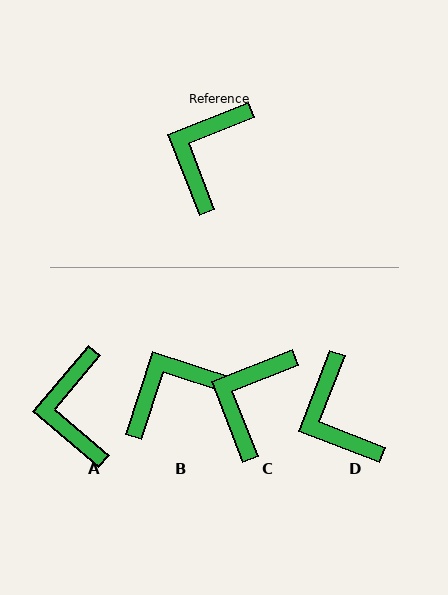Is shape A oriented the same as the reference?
No, it is off by about 29 degrees.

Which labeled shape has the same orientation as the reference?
C.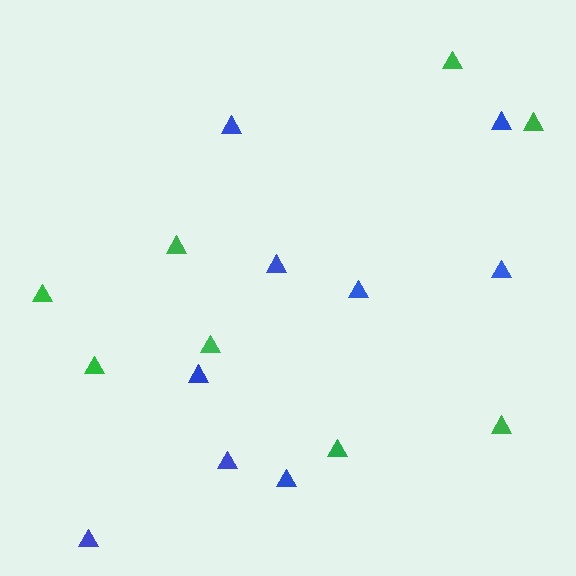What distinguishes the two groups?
There are 2 groups: one group of blue triangles (9) and one group of green triangles (8).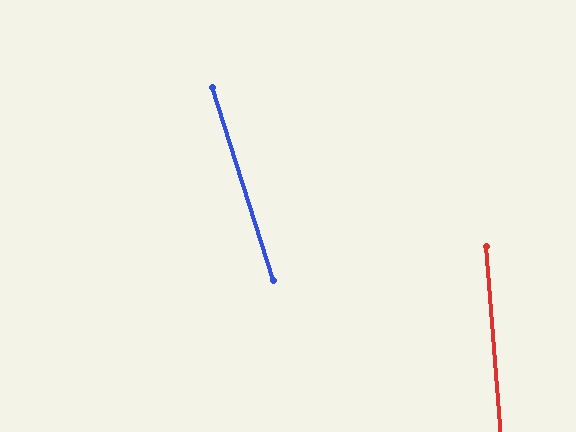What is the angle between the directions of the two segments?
Approximately 13 degrees.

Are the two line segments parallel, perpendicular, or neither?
Neither parallel nor perpendicular — they differ by about 13°.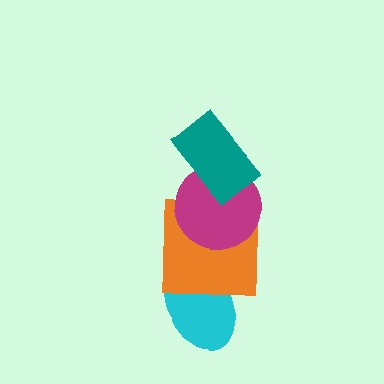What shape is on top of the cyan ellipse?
The orange square is on top of the cyan ellipse.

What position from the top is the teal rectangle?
The teal rectangle is 1st from the top.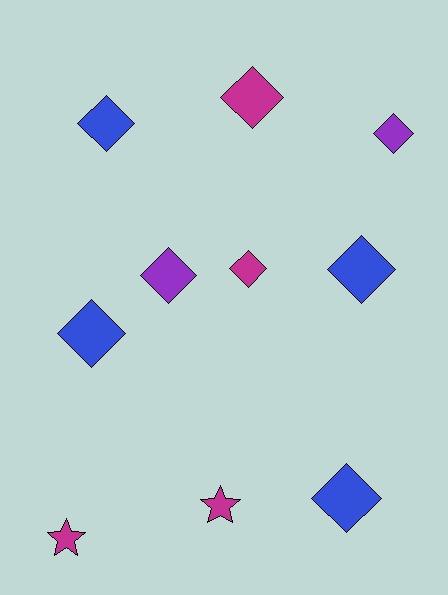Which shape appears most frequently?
Diamond, with 8 objects.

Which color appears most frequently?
Blue, with 4 objects.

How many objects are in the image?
There are 10 objects.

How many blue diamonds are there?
There are 4 blue diamonds.